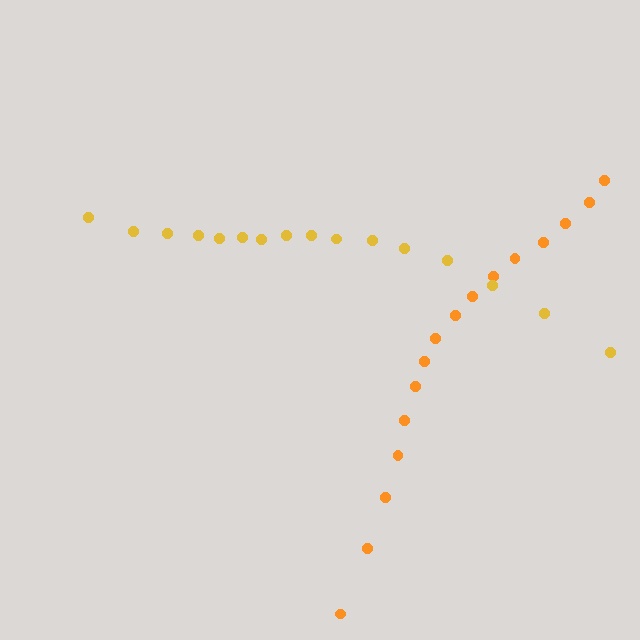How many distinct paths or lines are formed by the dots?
There are 2 distinct paths.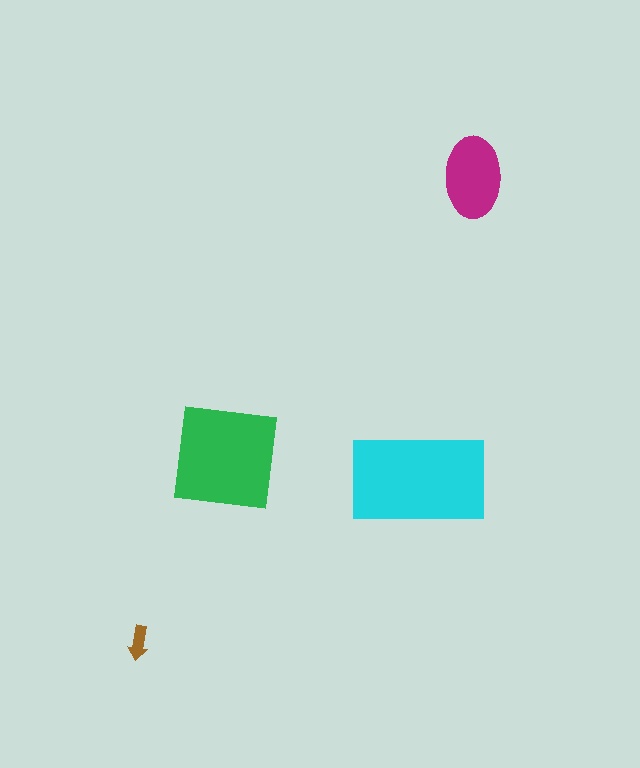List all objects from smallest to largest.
The brown arrow, the magenta ellipse, the green square, the cyan rectangle.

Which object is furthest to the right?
The magenta ellipse is rightmost.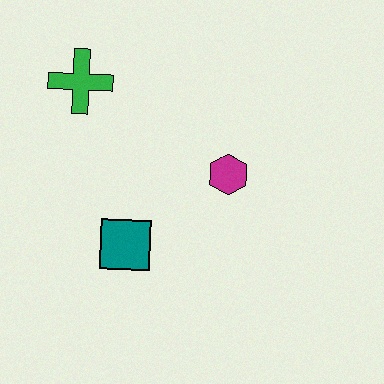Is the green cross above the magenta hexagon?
Yes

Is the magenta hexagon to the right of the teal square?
Yes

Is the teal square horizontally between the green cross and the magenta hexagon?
Yes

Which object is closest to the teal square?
The magenta hexagon is closest to the teal square.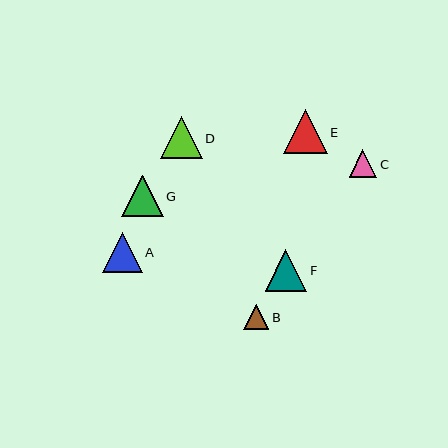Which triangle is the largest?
Triangle E is the largest with a size of approximately 44 pixels.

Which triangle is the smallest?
Triangle B is the smallest with a size of approximately 25 pixels.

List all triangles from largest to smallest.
From largest to smallest: E, D, F, G, A, C, B.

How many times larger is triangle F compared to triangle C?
Triangle F is approximately 1.5 times the size of triangle C.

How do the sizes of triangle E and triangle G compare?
Triangle E and triangle G are approximately the same size.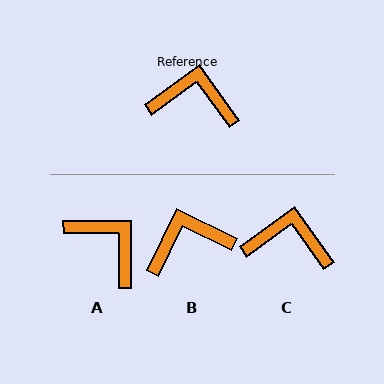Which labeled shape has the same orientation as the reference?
C.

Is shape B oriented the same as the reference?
No, it is off by about 29 degrees.